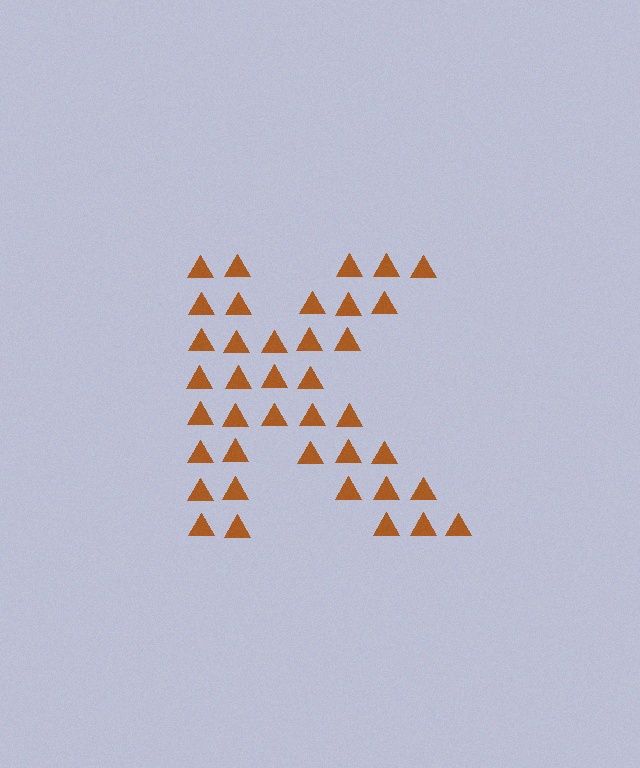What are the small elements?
The small elements are triangles.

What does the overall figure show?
The overall figure shows the letter K.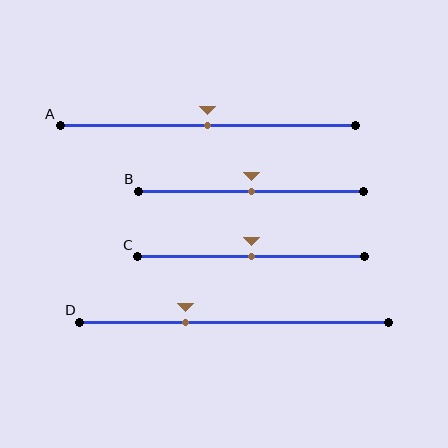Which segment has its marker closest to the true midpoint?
Segment A has its marker closest to the true midpoint.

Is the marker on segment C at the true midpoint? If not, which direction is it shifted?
Yes, the marker on segment C is at the true midpoint.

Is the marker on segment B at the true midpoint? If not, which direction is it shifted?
Yes, the marker on segment B is at the true midpoint.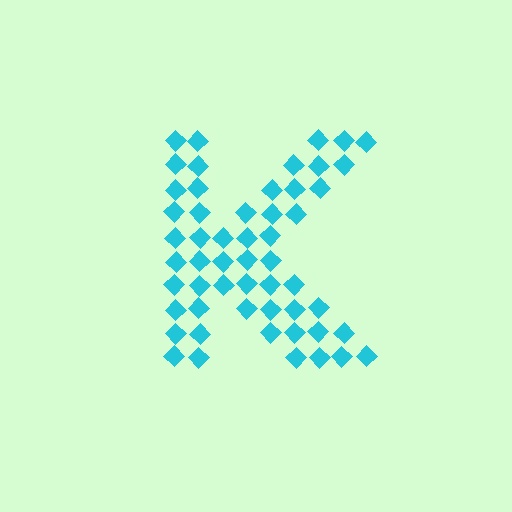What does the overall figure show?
The overall figure shows the letter K.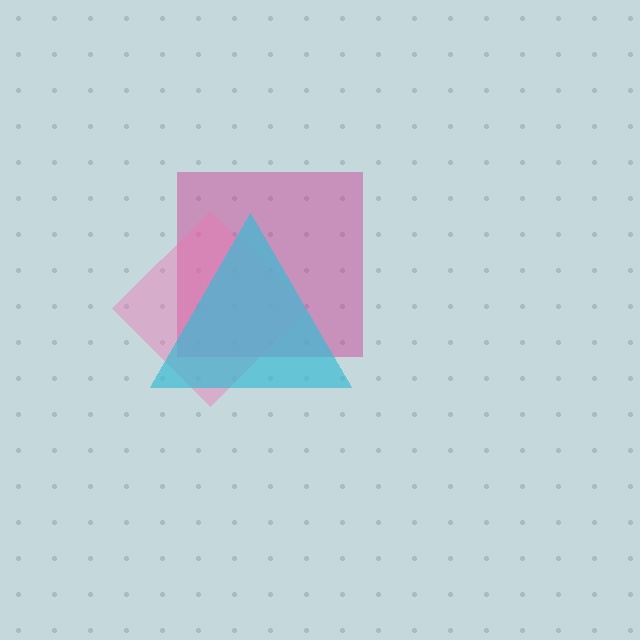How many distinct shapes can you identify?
There are 3 distinct shapes: a magenta square, a pink diamond, a cyan triangle.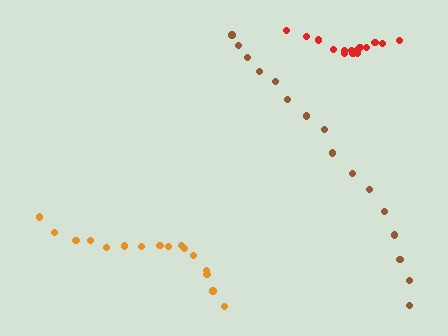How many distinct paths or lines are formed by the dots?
There are 3 distinct paths.